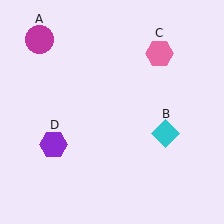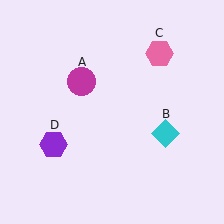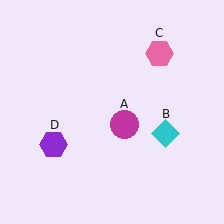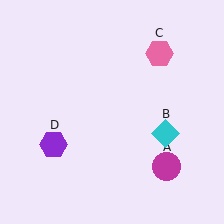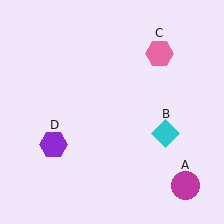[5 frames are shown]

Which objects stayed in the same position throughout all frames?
Cyan diamond (object B) and pink hexagon (object C) and purple hexagon (object D) remained stationary.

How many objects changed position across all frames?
1 object changed position: magenta circle (object A).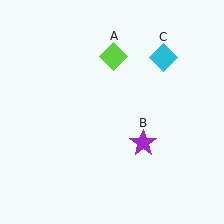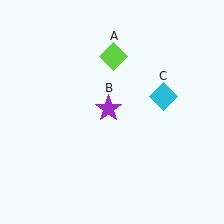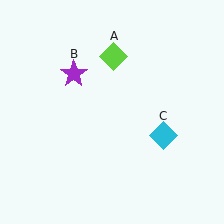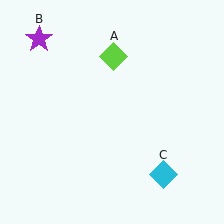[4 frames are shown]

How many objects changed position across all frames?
2 objects changed position: purple star (object B), cyan diamond (object C).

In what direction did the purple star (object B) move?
The purple star (object B) moved up and to the left.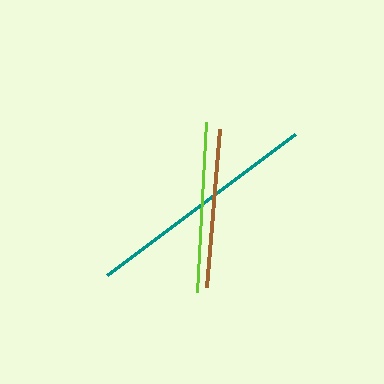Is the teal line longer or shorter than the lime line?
The teal line is longer than the lime line.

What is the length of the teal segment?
The teal segment is approximately 235 pixels long.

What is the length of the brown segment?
The brown segment is approximately 158 pixels long.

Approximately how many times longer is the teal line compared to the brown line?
The teal line is approximately 1.5 times the length of the brown line.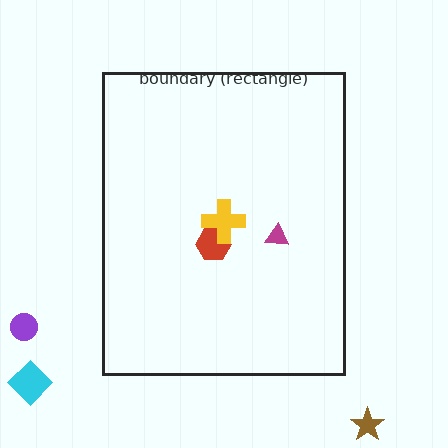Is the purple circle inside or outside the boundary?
Outside.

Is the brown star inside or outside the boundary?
Outside.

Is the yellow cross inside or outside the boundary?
Inside.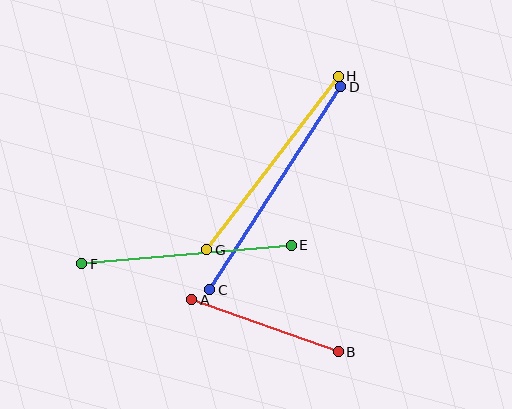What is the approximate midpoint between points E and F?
The midpoint is at approximately (187, 255) pixels.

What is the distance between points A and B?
The distance is approximately 156 pixels.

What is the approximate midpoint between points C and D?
The midpoint is at approximately (275, 188) pixels.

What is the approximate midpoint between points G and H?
The midpoint is at approximately (273, 163) pixels.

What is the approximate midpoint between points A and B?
The midpoint is at approximately (265, 326) pixels.